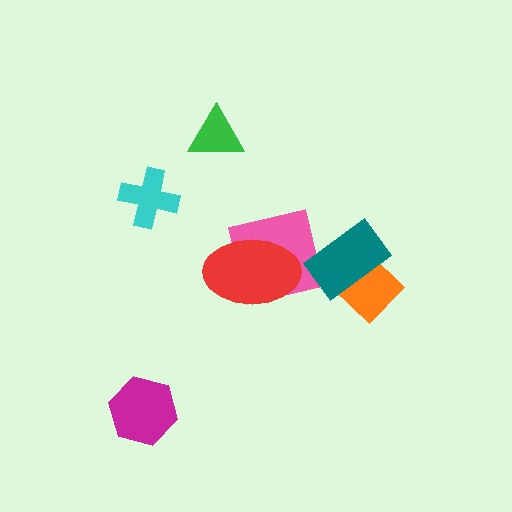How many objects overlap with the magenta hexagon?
0 objects overlap with the magenta hexagon.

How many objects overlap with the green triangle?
0 objects overlap with the green triangle.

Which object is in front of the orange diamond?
The teal rectangle is in front of the orange diamond.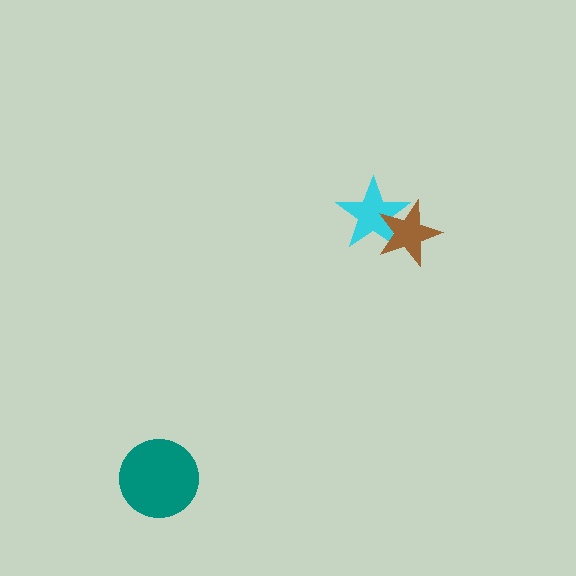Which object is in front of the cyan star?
The brown star is in front of the cyan star.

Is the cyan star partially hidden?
Yes, it is partially covered by another shape.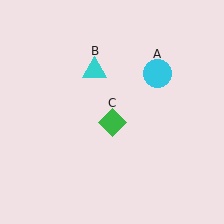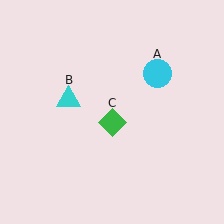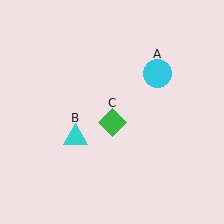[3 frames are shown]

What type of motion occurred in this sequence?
The cyan triangle (object B) rotated counterclockwise around the center of the scene.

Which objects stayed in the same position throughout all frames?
Cyan circle (object A) and green diamond (object C) remained stationary.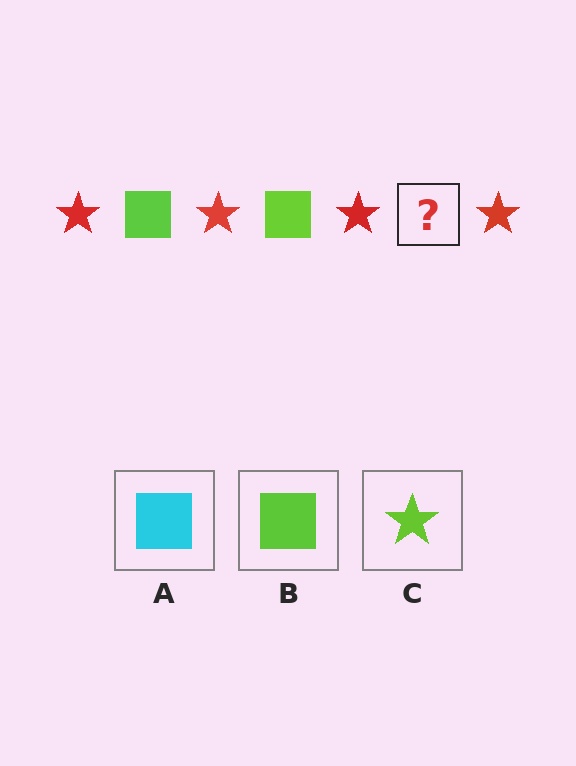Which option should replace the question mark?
Option B.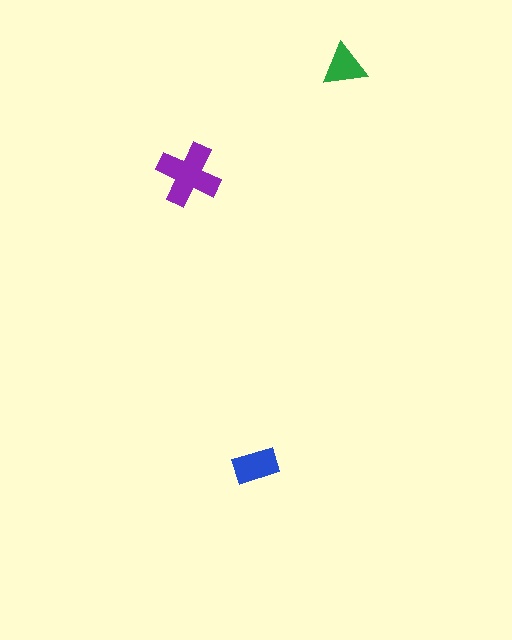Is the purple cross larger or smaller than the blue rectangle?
Larger.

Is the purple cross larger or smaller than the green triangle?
Larger.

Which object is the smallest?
The green triangle.